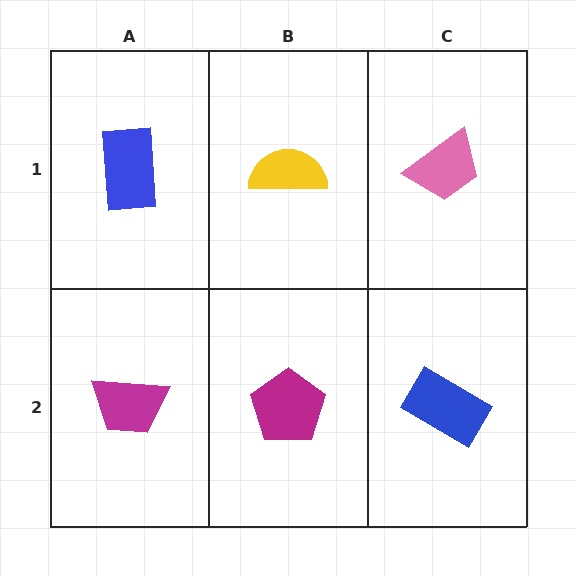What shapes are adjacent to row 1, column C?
A blue rectangle (row 2, column C), a yellow semicircle (row 1, column B).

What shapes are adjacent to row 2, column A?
A blue rectangle (row 1, column A), a magenta pentagon (row 2, column B).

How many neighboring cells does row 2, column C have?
2.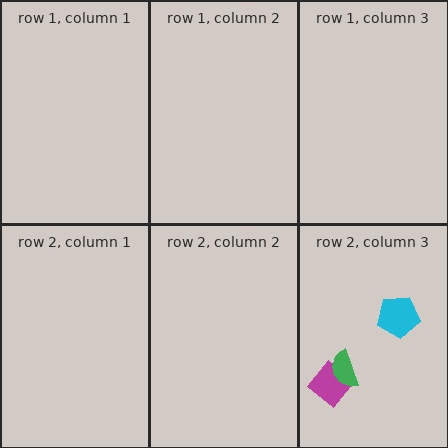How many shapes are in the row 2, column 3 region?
3.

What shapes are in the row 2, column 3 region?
The cyan pentagon, the magenta diamond, the green semicircle.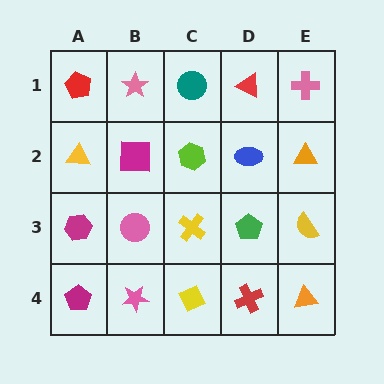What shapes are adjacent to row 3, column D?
A blue ellipse (row 2, column D), a red cross (row 4, column D), a yellow cross (row 3, column C), a yellow semicircle (row 3, column E).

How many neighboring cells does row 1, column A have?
2.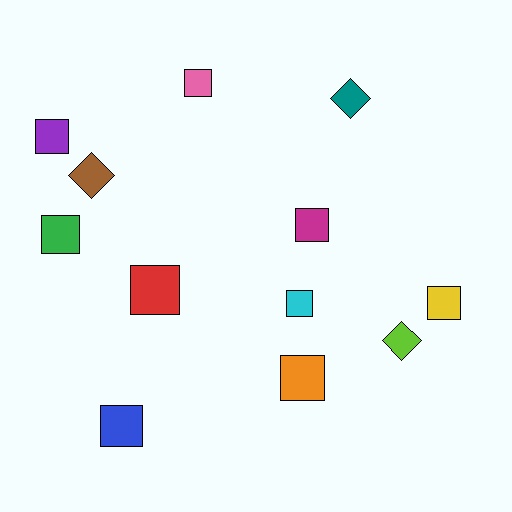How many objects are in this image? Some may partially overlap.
There are 12 objects.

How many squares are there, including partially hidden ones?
There are 9 squares.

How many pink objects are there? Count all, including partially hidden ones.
There is 1 pink object.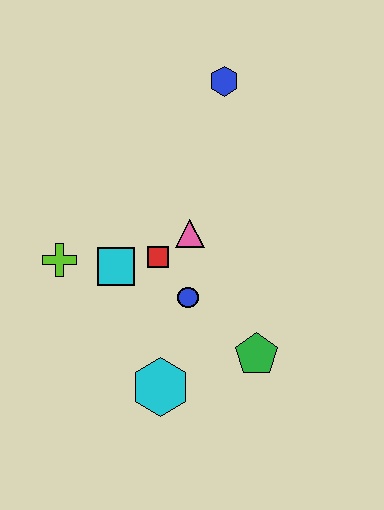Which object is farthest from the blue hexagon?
The cyan hexagon is farthest from the blue hexagon.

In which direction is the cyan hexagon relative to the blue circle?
The cyan hexagon is below the blue circle.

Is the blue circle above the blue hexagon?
No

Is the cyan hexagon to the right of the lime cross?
Yes